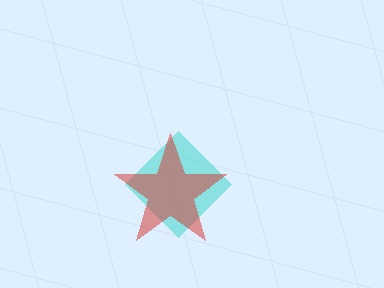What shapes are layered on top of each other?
The layered shapes are: a cyan diamond, a red star.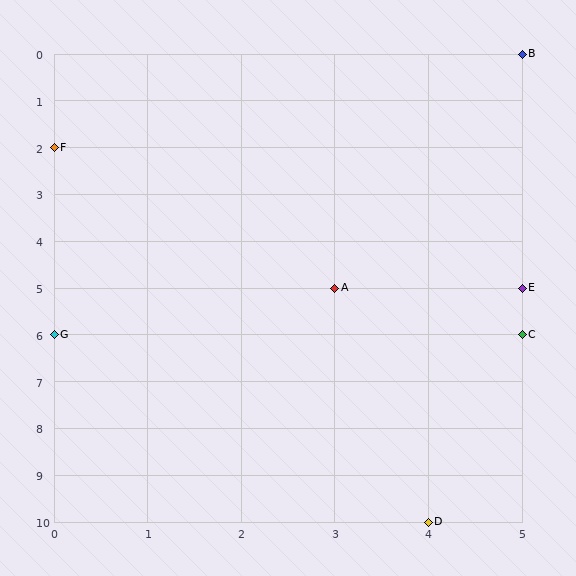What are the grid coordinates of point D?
Point D is at grid coordinates (4, 10).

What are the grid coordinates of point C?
Point C is at grid coordinates (5, 6).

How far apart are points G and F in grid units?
Points G and F are 4 rows apart.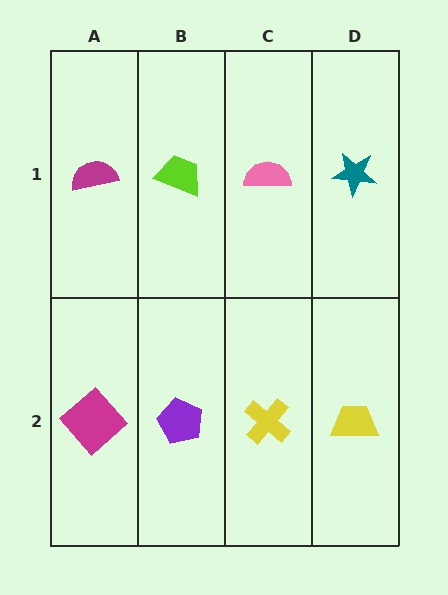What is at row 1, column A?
A magenta semicircle.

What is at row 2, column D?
A yellow trapezoid.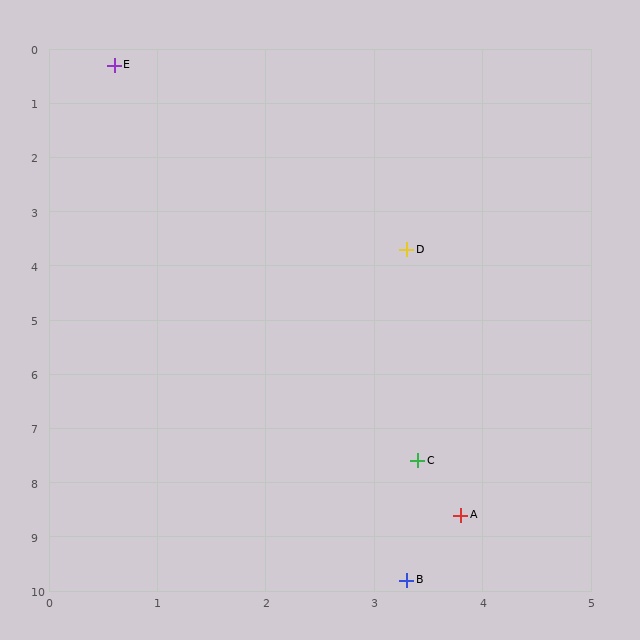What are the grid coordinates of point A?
Point A is at approximately (3.8, 8.6).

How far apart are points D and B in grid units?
Points D and B are about 6.1 grid units apart.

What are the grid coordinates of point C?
Point C is at approximately (3.4, 7.6).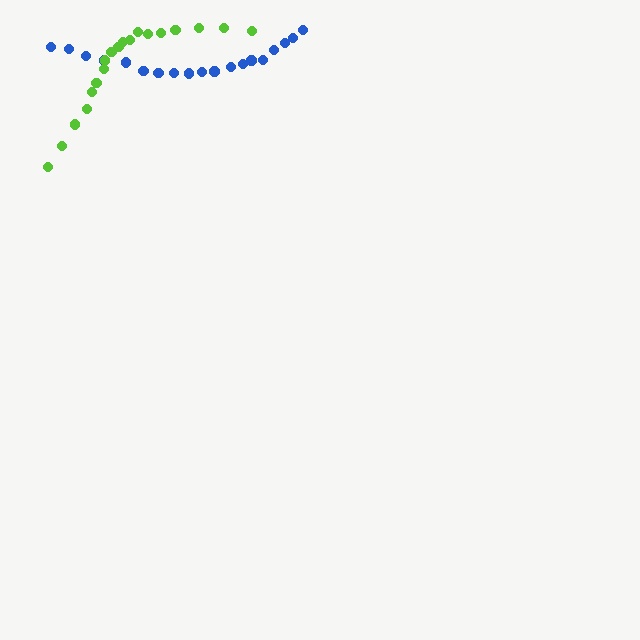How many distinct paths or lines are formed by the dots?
There are 2 distinct paths.